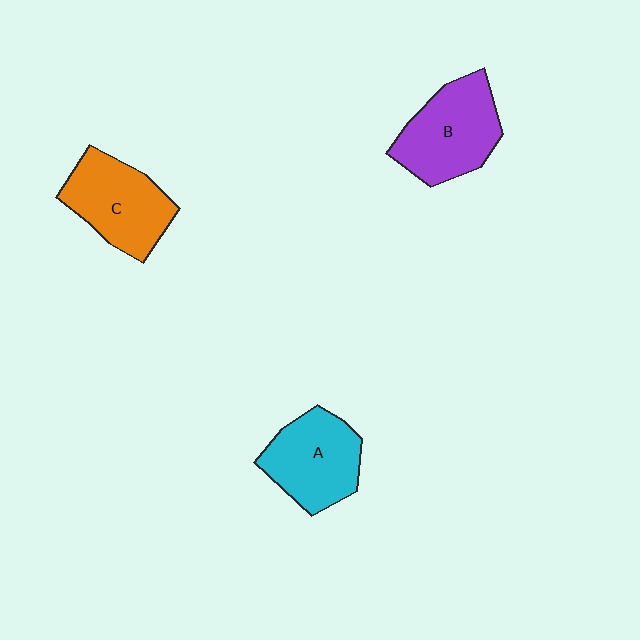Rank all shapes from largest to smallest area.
From largest to smallest: B (purple), C (orange), A (cyan).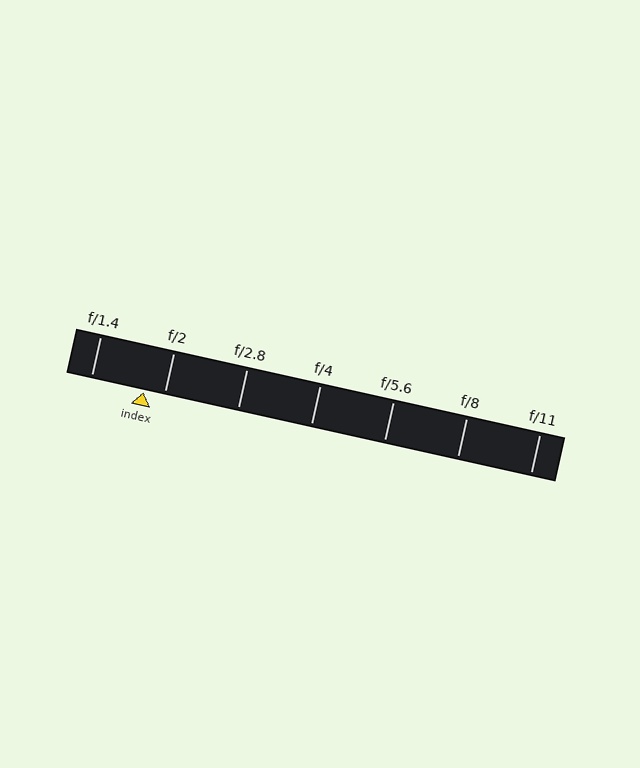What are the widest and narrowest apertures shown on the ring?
The widest aperture shown is f/1.4 and the narrowest is f/11.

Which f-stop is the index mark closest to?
The index mark is closest to f/2.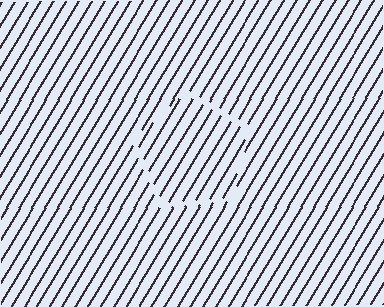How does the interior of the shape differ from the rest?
The interior of the shape contains the same grating, shifted by half a period — the contour is defined by the phase discontinuity where line-ends from the inner and outer gratings abut.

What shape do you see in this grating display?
An illusory pentagon. The interior of the shape contains the same grating, shifted by half a period — the contour is defined by the phase discontinuity where line-ends from the inner and outer gratings abut.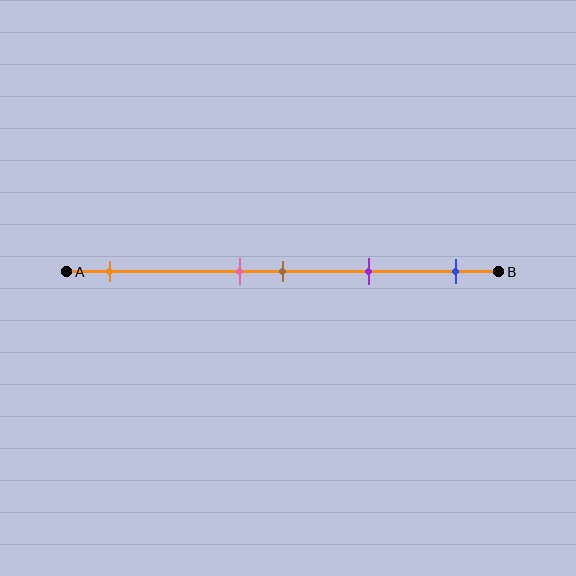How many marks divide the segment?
There are 5 marks dividing the segment.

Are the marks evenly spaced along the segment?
No, the marks are not evenly spaced.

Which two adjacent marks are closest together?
The pink and brown marks are the closest adjacent pair.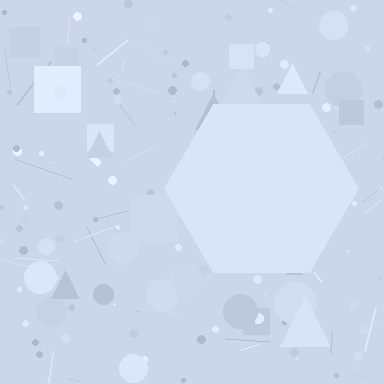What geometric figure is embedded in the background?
A hexagon is embedded in the background.